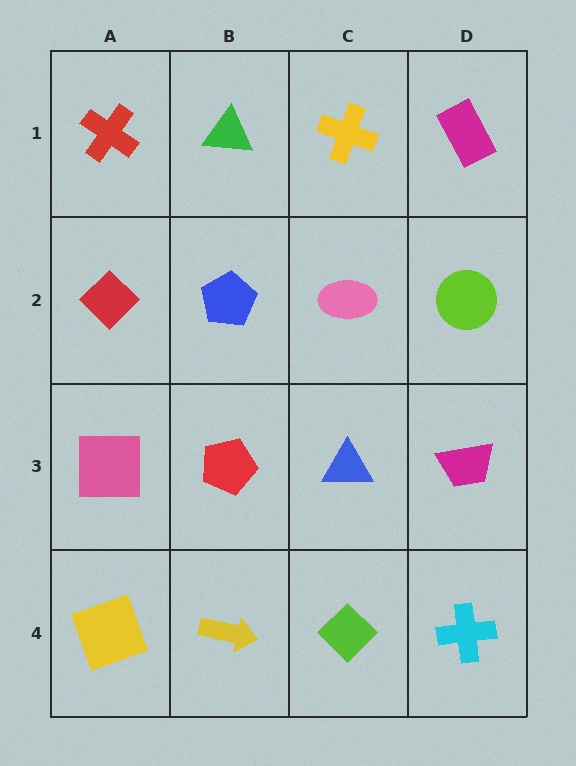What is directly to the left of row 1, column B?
A red cross.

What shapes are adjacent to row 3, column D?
A lime circle (row 2, column D), a cyan cross (row 4, column D), a blue triangle (row 3, column C).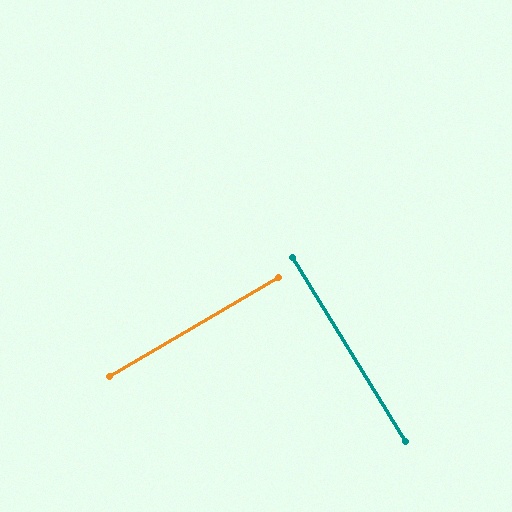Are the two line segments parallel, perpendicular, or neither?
Perpendicular — they meet at approximately 89°.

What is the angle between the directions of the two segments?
Approximately 89 degrees.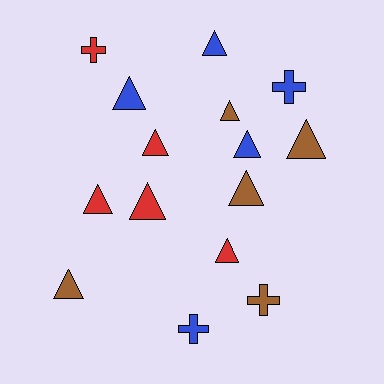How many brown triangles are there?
There are 4 brown triangles.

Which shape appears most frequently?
Triangle, with 11 objects.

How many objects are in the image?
There are 15 objects.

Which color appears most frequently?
Red, with 5 objects.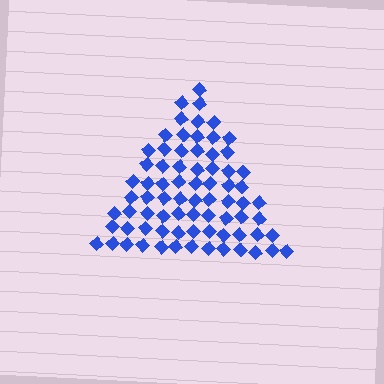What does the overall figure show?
The overall figure shows a triangle.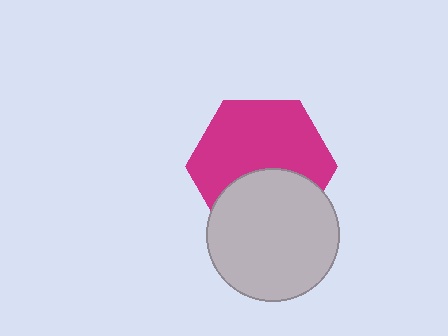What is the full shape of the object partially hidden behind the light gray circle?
The partially hidden object is a magenta hexagon.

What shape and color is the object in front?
The object in front is a light gray circle.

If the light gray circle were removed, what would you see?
You would see the complete magenta hexagon.